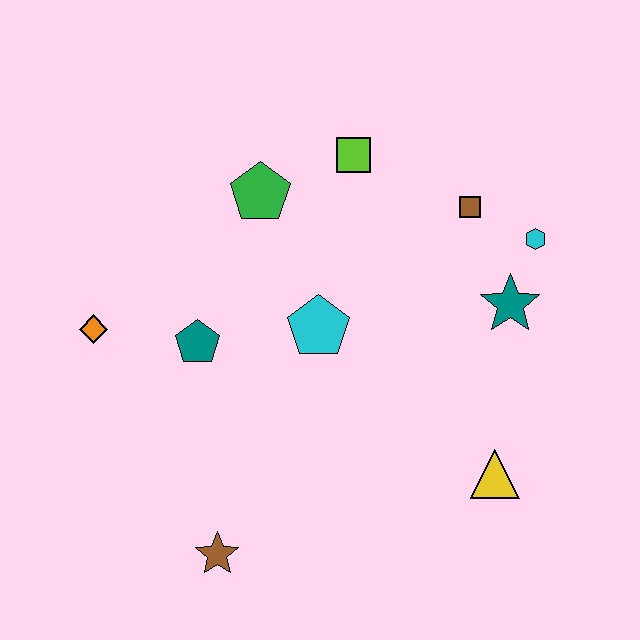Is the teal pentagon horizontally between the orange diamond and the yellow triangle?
Yes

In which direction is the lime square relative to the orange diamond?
The lime square is to the right of the orange diamond.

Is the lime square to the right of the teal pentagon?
Yes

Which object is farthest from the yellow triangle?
The orange diamond is farthest from the yellow triangle.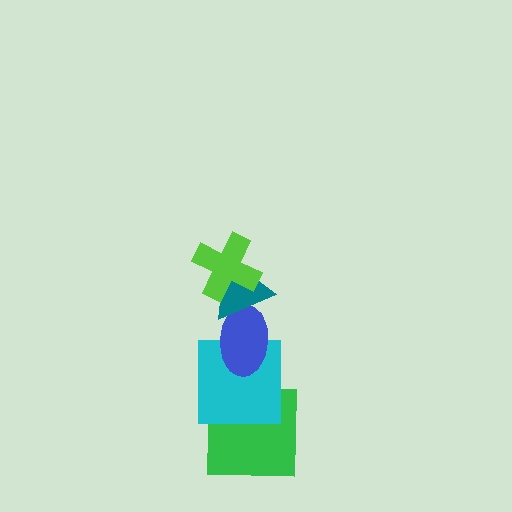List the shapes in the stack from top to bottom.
From top to bottom: the lime cross, the teal triangle, the blue ellipse, the cyan square, the green square.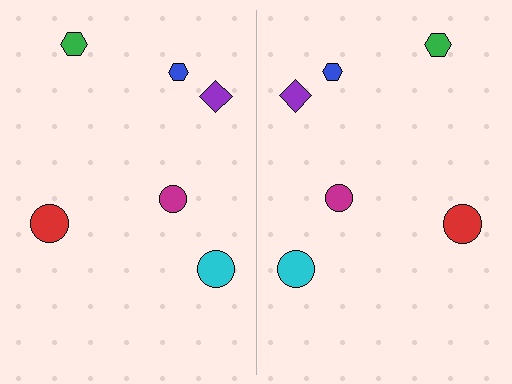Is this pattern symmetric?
Yes, this pattern has bilateral (reflection) symmetry.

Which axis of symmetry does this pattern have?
The pattern has a vertical axis of symmetry running through the center of the image.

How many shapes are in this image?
There are 12 shapes in this image.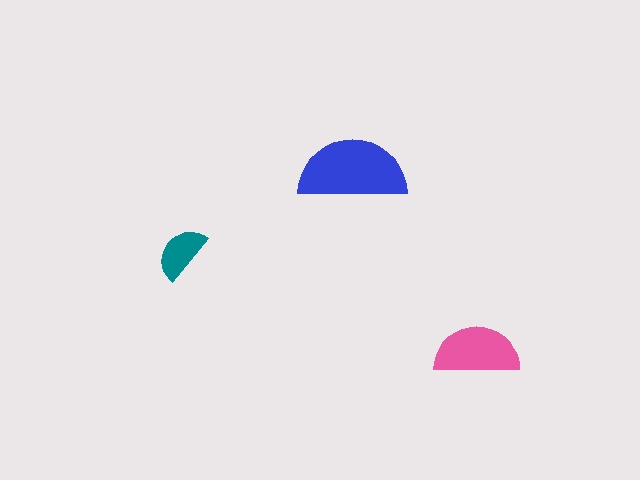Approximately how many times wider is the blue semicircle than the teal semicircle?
About 2 times wider.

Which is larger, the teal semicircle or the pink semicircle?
The pink one.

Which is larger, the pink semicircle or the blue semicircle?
The blue one.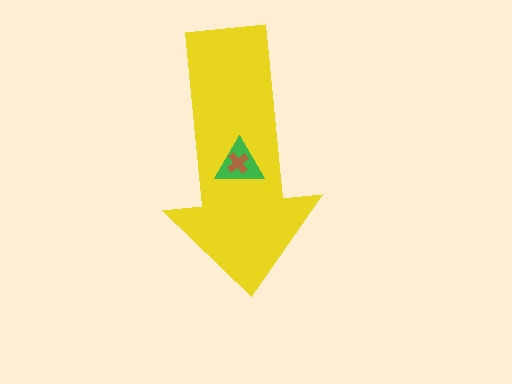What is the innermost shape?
The brown cross.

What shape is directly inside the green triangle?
The brown cross.